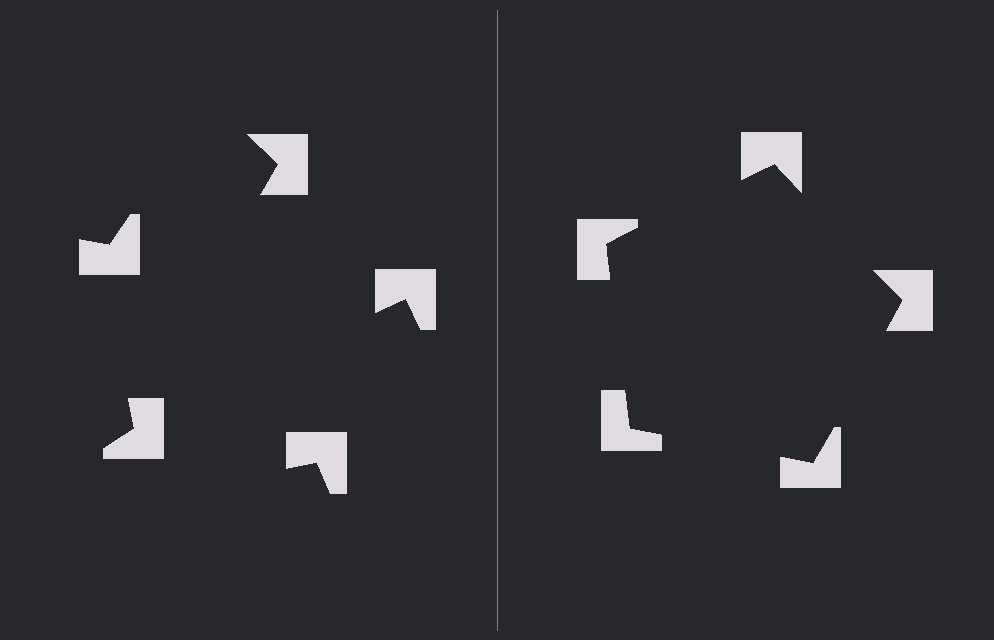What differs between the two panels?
The notched squares are positioned identically on both sides; only the wedge orientations differ. On the right they align to a pentagon; on the left they are misaligned.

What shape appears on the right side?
An illusory pentagon.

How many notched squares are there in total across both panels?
10 — 5 on each side.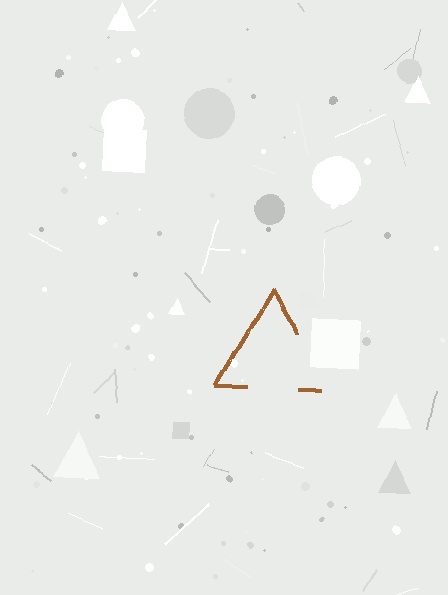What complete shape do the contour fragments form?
The contour fragments form a triangle.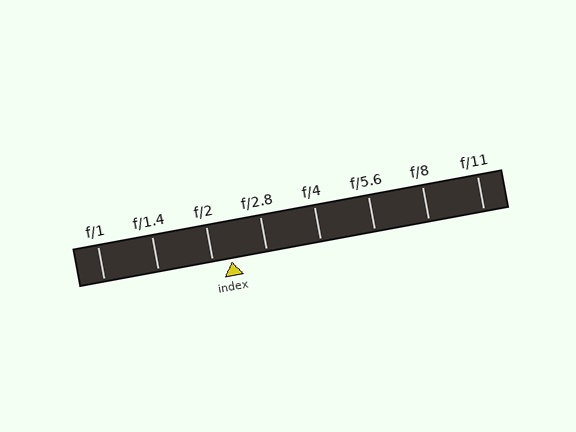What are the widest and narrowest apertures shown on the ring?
The widest aperture shown is f/1 and the narrowest is f/11.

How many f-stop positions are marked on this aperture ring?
There are 8 f-stop positions marked.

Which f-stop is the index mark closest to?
The index mark is closest to f/2.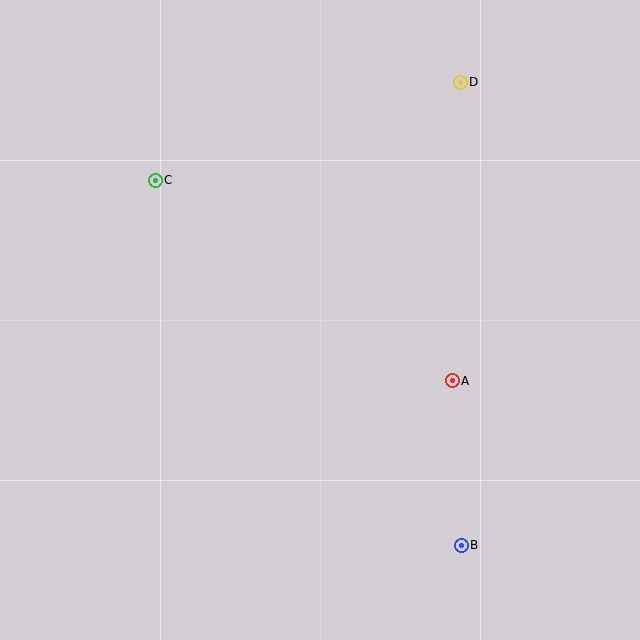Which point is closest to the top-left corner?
Point C is closest to the top-left corner.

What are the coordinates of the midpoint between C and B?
The midpoint between C and B is at (308, 363).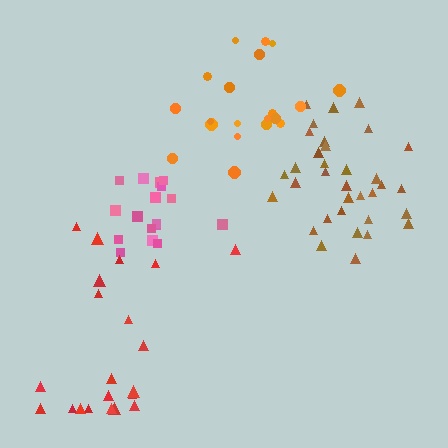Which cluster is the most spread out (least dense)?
Red.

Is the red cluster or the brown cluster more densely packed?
Brown.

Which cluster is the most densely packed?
Pink.